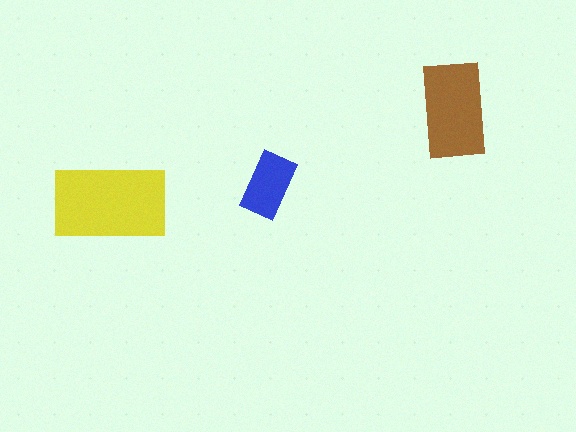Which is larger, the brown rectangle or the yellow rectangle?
The yellow one.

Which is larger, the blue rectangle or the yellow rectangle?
The yellow one.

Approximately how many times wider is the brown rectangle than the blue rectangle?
About 1.5 times wider.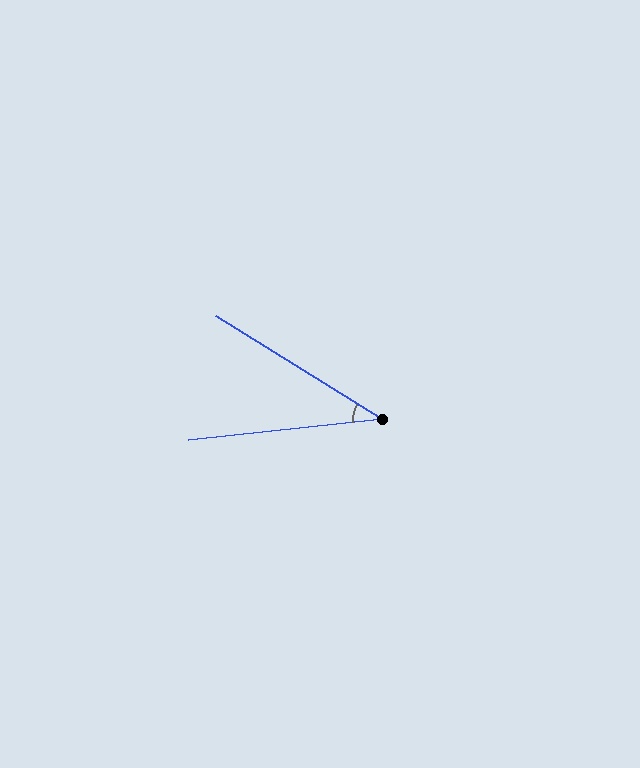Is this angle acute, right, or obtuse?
It is acute.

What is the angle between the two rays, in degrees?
Approximately 38 degrees.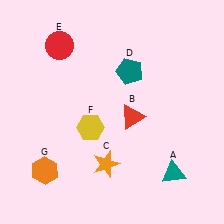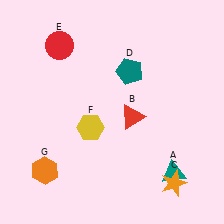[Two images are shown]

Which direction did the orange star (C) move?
The orange star (C) moved right.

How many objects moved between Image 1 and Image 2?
1 object moved between the two images.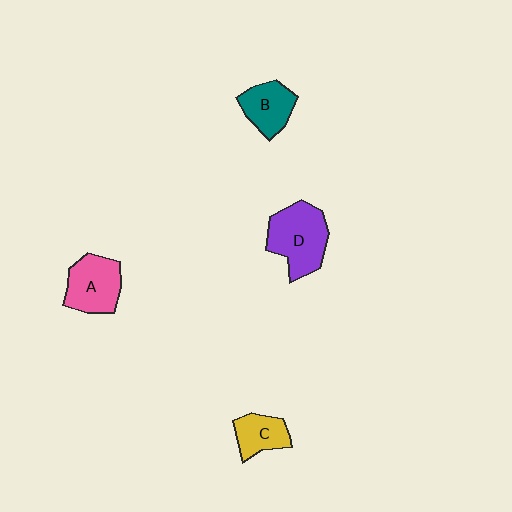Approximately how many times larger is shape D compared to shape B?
Approximately 1.5 times.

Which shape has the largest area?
Shape D (purple).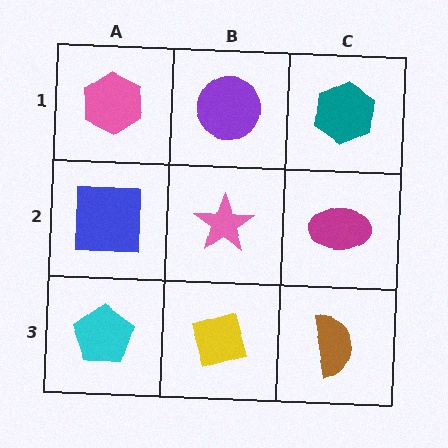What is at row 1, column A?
A pink hexagon.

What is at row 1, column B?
A purple circle.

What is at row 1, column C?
A teal hexagon.